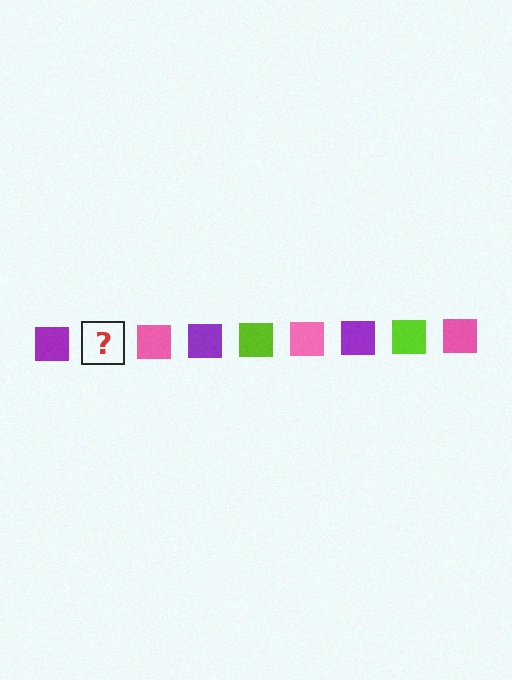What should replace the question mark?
The question mark should be replaced with a lime square.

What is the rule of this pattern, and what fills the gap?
The rule is that the pattern cycles through purple, lime, pink squares. The gap should be filled with a lime square.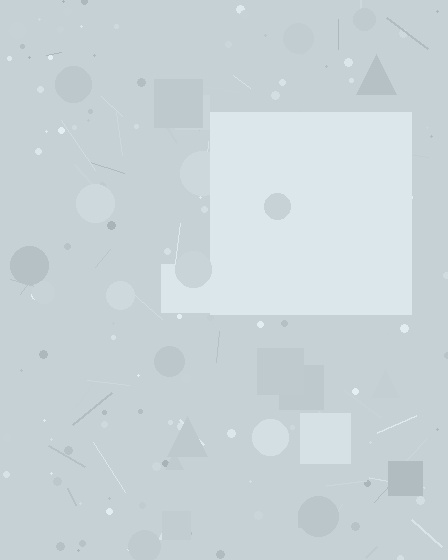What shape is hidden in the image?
A square is hidden in the image.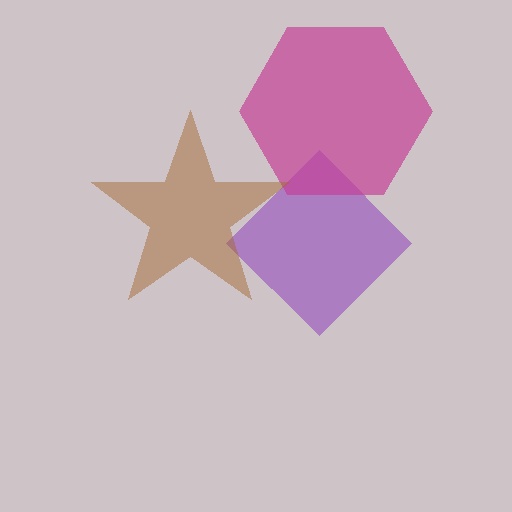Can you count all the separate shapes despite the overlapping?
Yes, there are 3 separate shapes.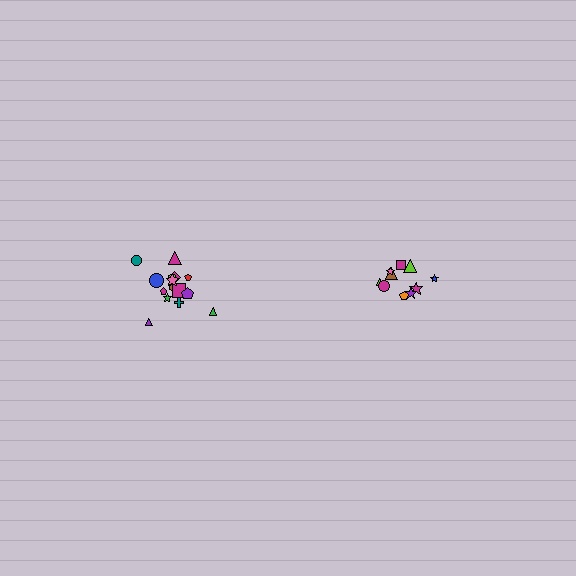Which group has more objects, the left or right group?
The left group.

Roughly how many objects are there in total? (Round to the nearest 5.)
Roughly 25 objects in total.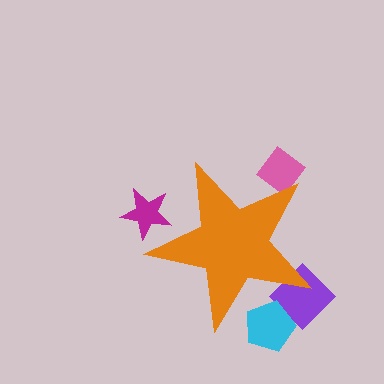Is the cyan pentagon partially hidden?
Yes, the cyan pentagon is partially hidden behind the orange star.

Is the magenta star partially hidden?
Yes, the magenta star is partially hidden behind the orange star.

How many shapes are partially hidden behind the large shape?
4 shapes are partially hidden.